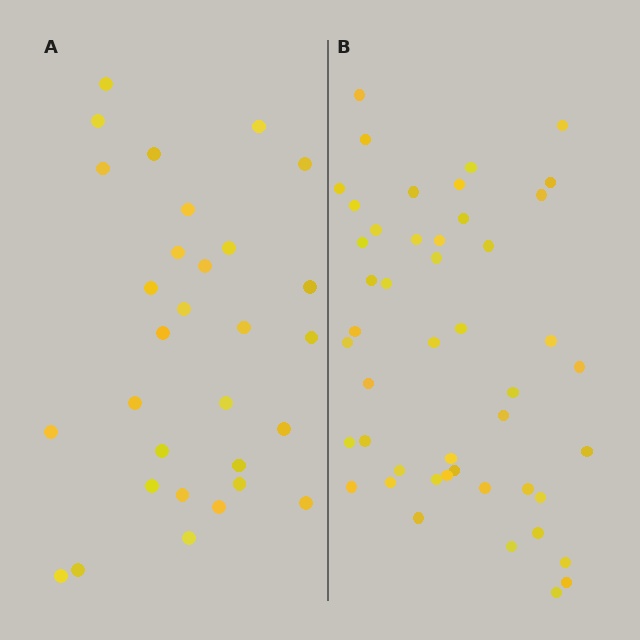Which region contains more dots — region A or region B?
Region B (the right region) has more dots.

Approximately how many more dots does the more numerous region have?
Region B has approximately 15 more dots than region A.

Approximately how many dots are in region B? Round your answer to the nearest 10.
About 50 dots. (The exact count is 47, which rounds to 50.)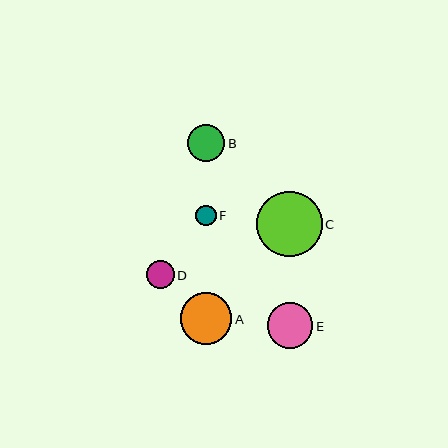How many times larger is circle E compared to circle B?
Circle E is approximately 1.2 times the size of circle B.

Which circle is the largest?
Circle C is the largest with a size of approximately 65 pixels.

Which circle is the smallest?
Circle F is the smallest with a size of approximately 21 pixels.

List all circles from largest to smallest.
From largest to smallest: C, A, E, B, D, F.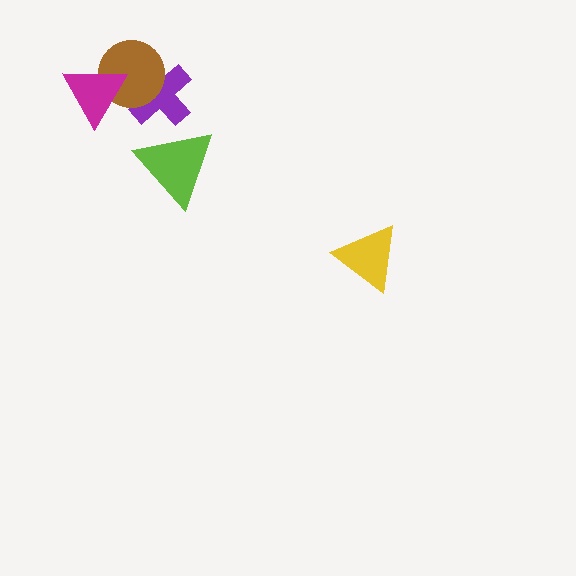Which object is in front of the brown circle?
The magenta triangle is in front of the brown circle.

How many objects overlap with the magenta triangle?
1 object overlaps with the magenta triangle.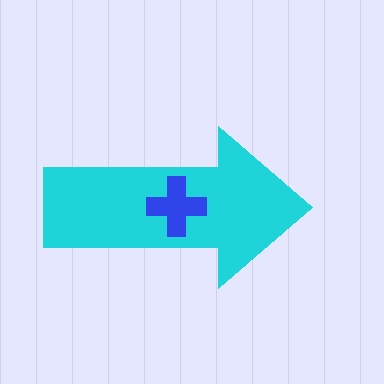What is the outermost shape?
The cyan arrow.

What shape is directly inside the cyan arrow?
The blue cross.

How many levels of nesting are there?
2.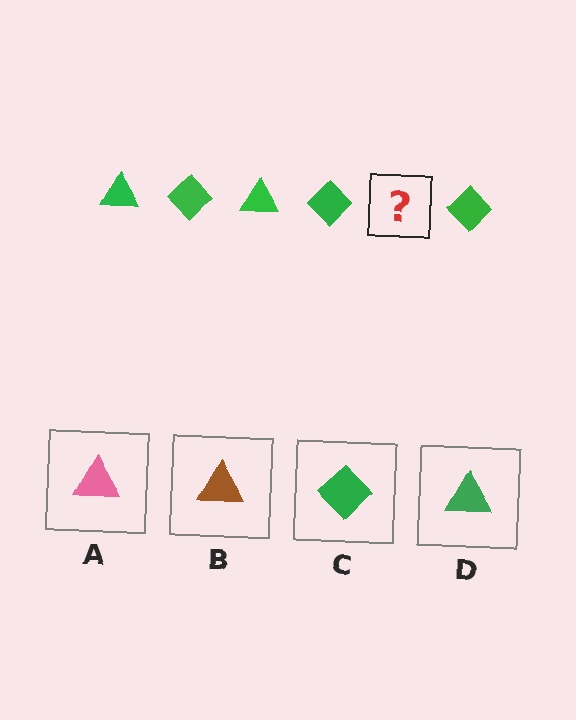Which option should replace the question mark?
Option D.